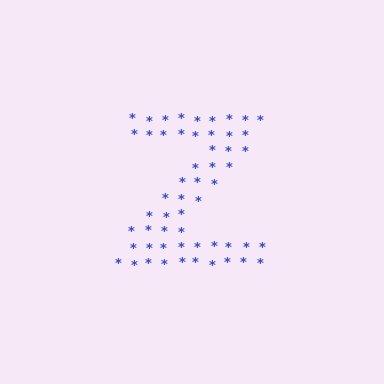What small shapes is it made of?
It is made of small asterisks.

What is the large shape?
The large shape is the letter Z.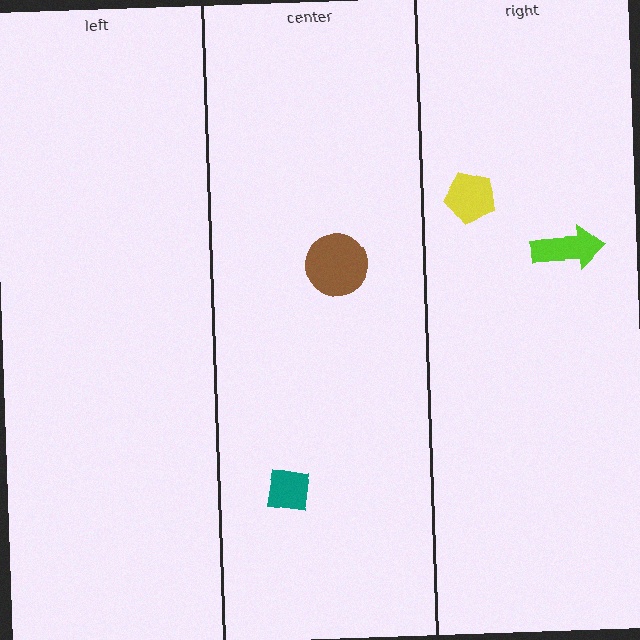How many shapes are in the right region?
2.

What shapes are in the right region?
The yellow pentagon, the lime arrow.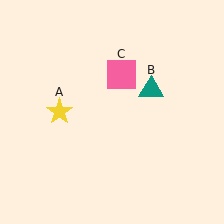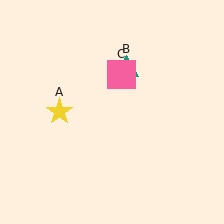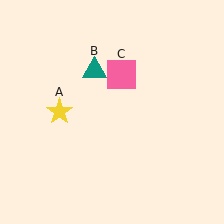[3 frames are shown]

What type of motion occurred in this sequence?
The teal triangle (object B) rotated counterclockwise around the center of the scene.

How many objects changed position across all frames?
1 object changed position: teal triangle (object B).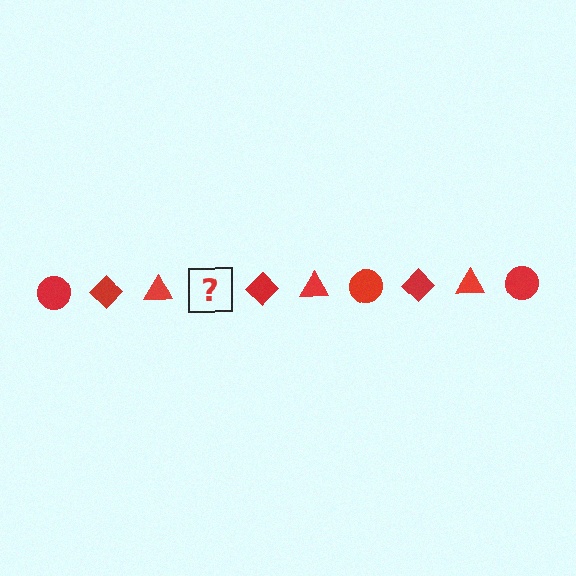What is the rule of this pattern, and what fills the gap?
The rule is that the pattern cycles through circle, diamond, triangle shapes in red. The gap should be filled with a red circle.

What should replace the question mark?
The question mark should be replaced with a red circle.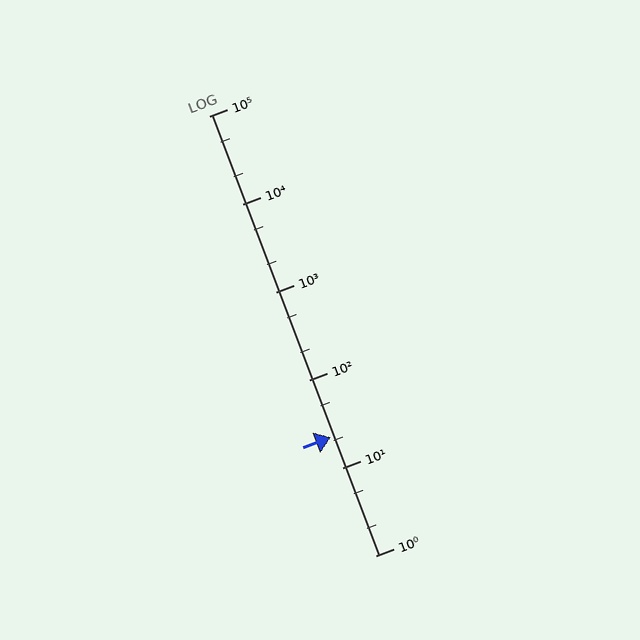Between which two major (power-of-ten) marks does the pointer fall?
The pointer is between 10 and 100.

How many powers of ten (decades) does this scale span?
The scale spans 5 decades, from 1 to 100000.